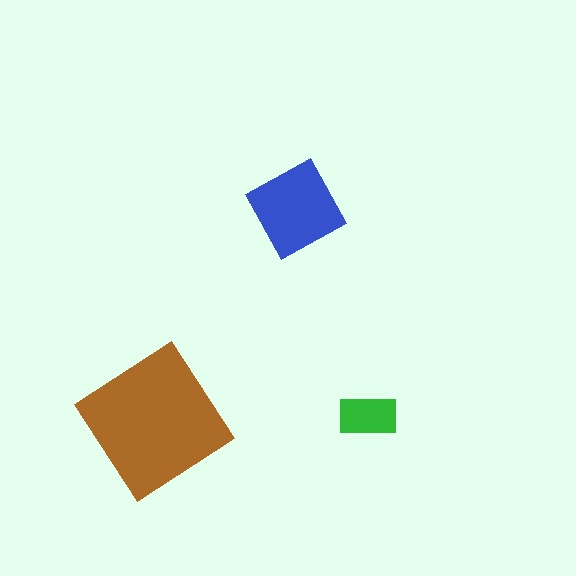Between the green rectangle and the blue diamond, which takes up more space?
The blue diamond.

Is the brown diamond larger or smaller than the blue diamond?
Larger.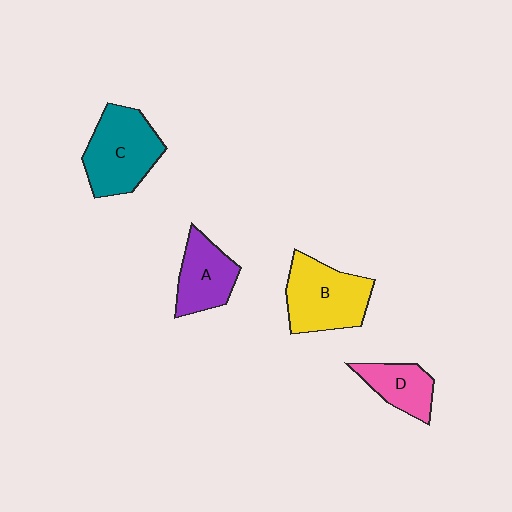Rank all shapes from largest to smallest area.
From largest to smallest: C (teal), B (yellow), A (purple), D (pink).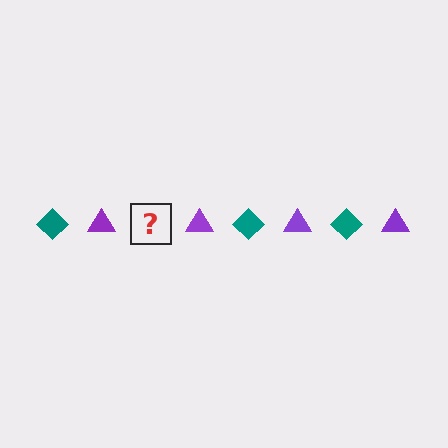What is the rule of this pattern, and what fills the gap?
The rule is that the pattern alternates between teal diamond and purple triangle. The gap should be filled with a teal diamond.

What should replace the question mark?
The question mark should be replaced with a teal diamond.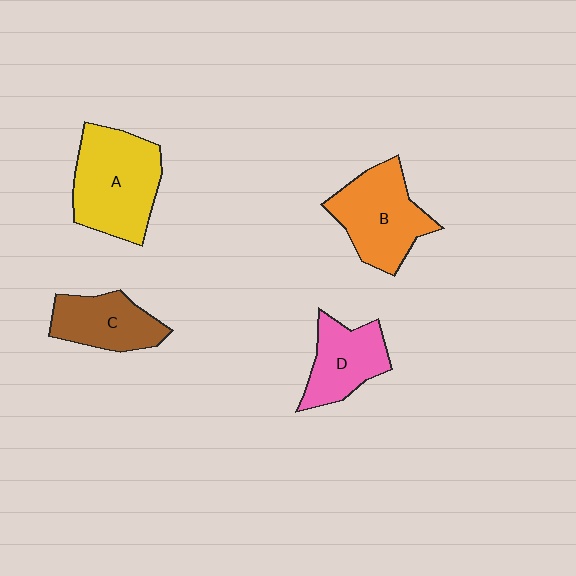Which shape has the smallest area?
Shape C (brown).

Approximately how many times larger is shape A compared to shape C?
Approximately 1.6 times.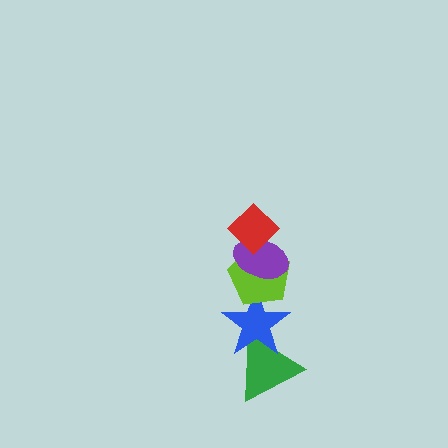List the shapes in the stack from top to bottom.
From top to bottom: the red diamond, the purple ellipse, the lime pentagon, the blue star, the green triangle.